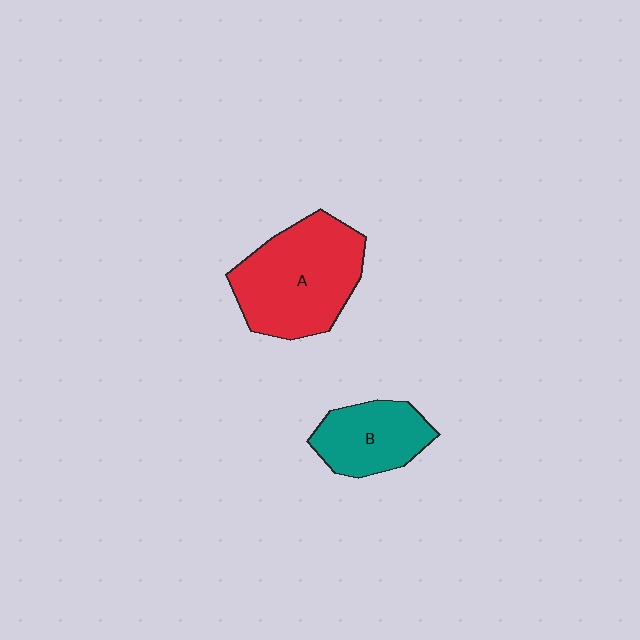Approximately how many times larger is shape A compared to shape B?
Approximately 1.7 times.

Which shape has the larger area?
Shape A (red).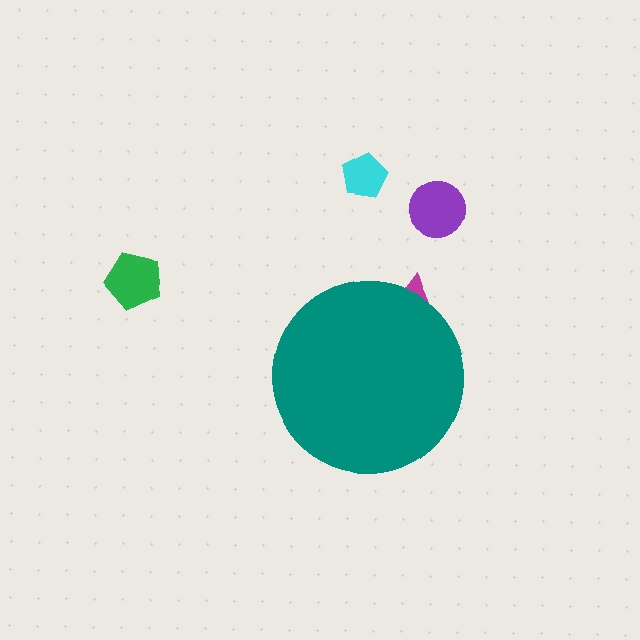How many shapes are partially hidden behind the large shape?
1 shape is partially hidden.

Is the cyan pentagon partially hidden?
No, the cyan pentagon is fully visible.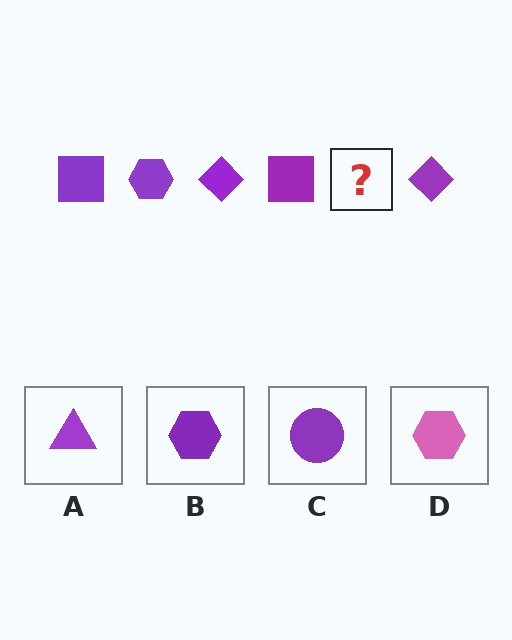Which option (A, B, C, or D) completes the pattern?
B.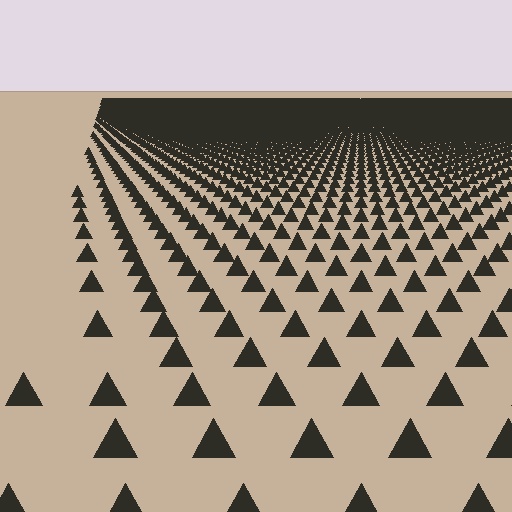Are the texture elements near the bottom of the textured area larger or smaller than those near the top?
Larger. Near the bottom, elements are closer to the viewer and appear at a bigger on-screen size.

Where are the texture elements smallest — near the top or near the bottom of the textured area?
Near the top.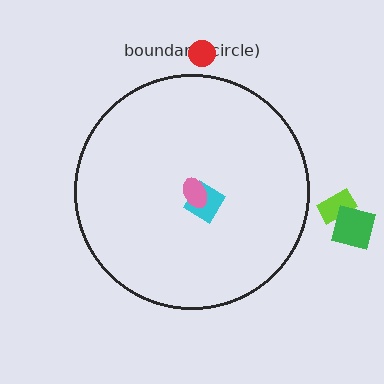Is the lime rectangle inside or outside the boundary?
Outside.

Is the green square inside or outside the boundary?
Outside.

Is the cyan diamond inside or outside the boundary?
Inside.